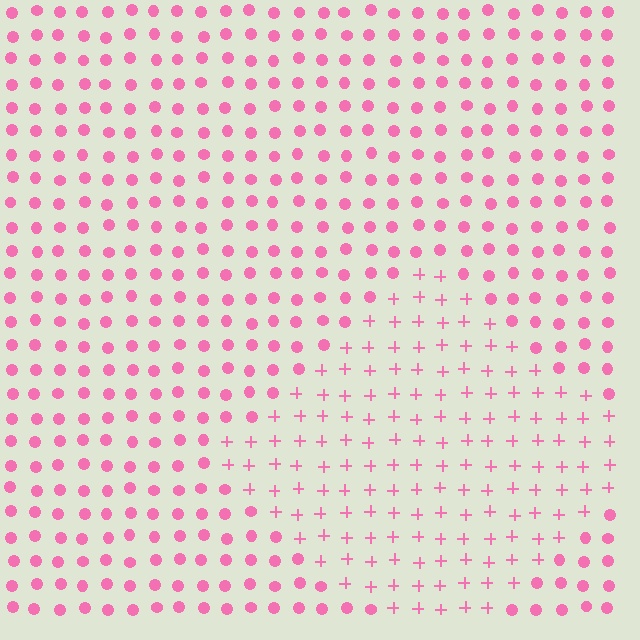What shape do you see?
I see a diamond.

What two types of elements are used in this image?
The image uses plus signs inside the diamond region and circles outside it.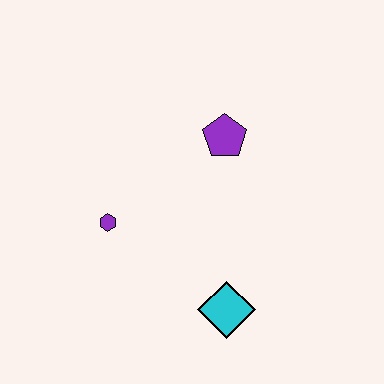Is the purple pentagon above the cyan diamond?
Yes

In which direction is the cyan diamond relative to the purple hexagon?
The cyan diamond is to the right of the purple hexagon.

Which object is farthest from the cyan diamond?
The purple pentagon is farthest from the cyan diamond.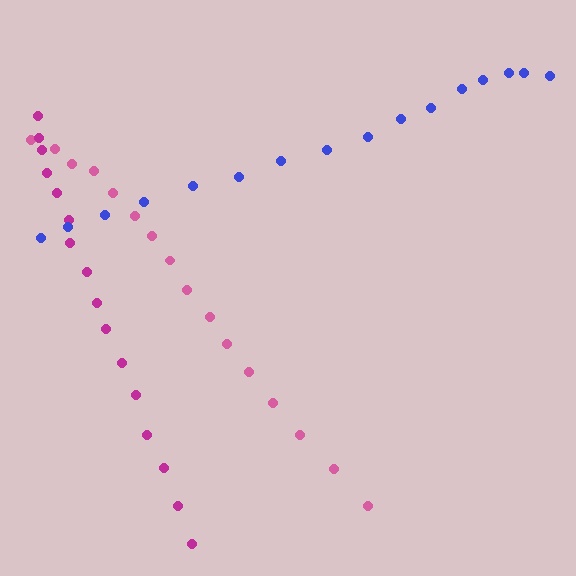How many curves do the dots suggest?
There are 3 distinct paths.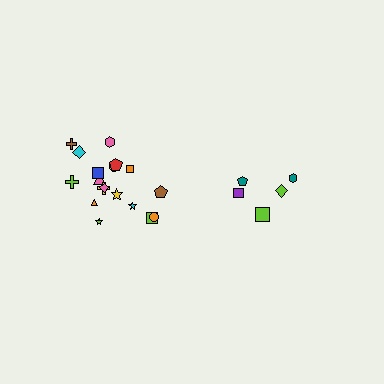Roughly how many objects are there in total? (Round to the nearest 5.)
Roughly 25 objects in total.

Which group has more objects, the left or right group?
The left group.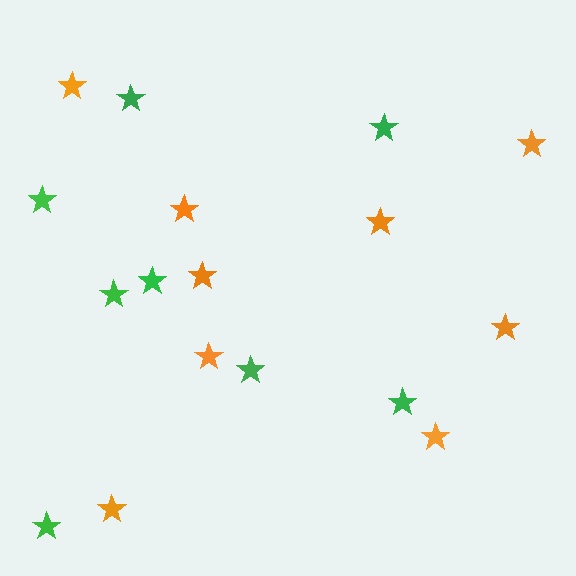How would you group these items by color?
There are 2 groups: one group of green stars (8) and one group of orange stars (9).